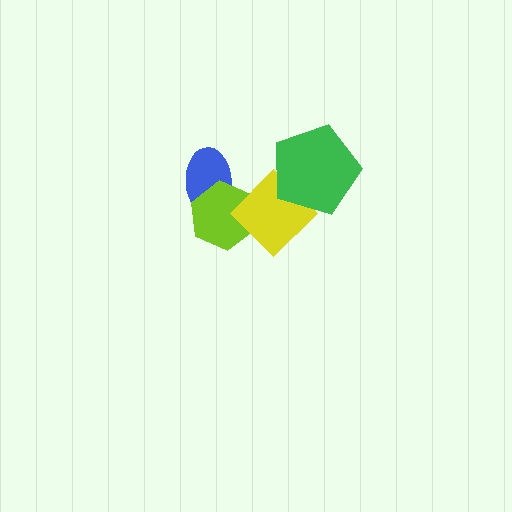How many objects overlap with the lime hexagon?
2 objects overlap with the lime hexagon.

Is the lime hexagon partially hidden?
Yes, it is partially covered by another shape.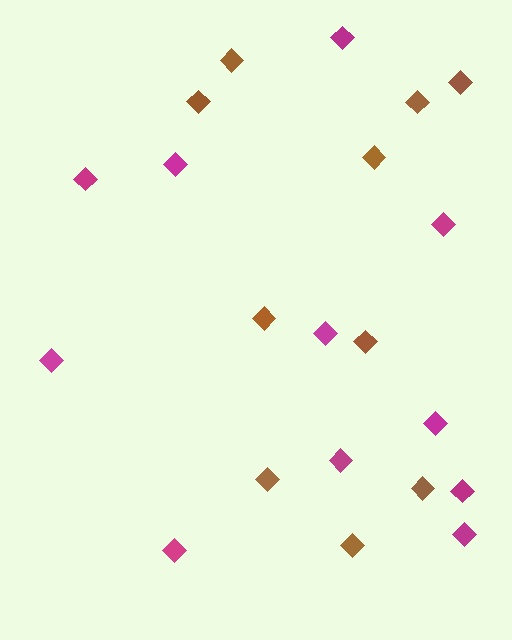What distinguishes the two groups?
There are 2 groups: one group of brown diamonds (10) and one group of magenta diamonds (11).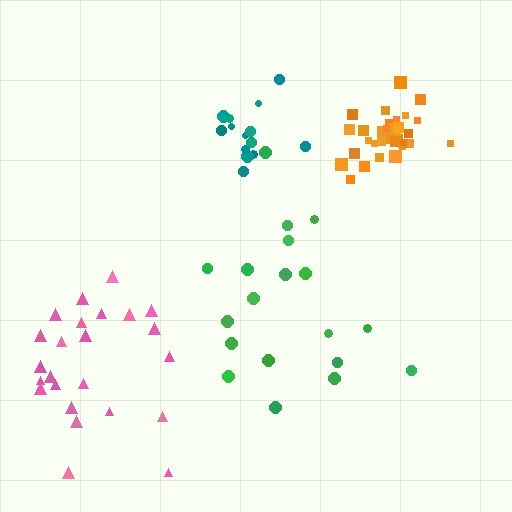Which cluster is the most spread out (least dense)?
Green.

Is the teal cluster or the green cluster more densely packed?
Teal.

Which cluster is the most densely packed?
Orange.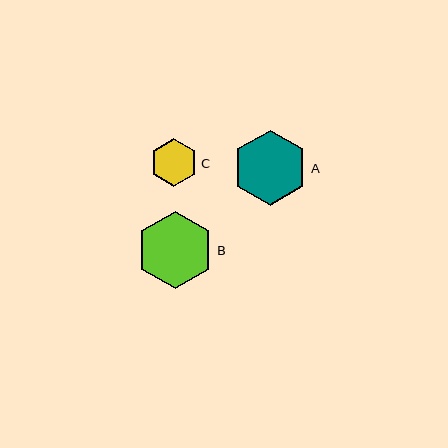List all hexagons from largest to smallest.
From largest to smallest: B, A, C.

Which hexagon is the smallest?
Hexagon C is the smallest with a size of approximately 47 pixels.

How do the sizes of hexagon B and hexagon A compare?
Hexagon B and hexagon A are approximately the same size.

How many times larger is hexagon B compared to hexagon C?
Hexagon B is approximately 1.6 times the size of hexagon C.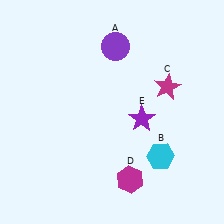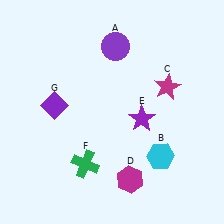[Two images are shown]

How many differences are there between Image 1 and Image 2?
There are 2 differences between the two images.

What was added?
A green cross (F), a purple diamond (G) were added in Image 2.